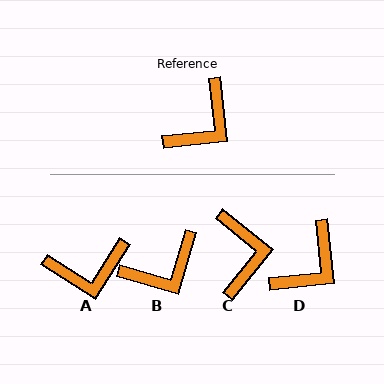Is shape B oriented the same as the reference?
No, it is off by about 22 degrees.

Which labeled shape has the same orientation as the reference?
D.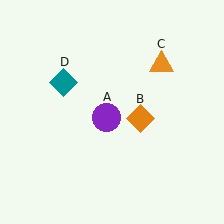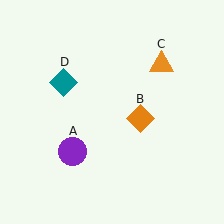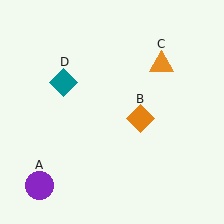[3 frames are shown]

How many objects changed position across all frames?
1 object changed position: purple circle (object A).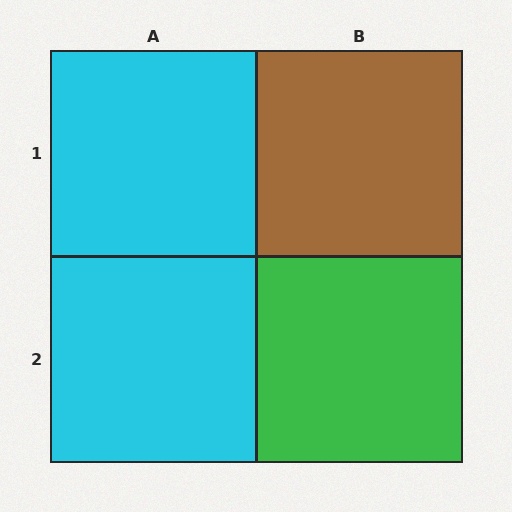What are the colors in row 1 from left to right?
Cyan, brown.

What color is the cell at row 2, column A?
Cyan.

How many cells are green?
1 cell is green.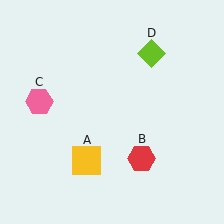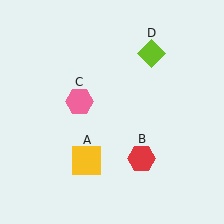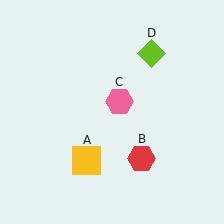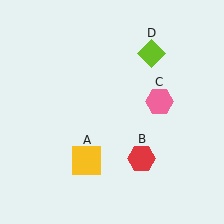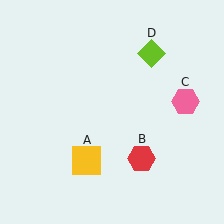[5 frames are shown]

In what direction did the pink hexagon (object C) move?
The pink hexagon (object C) moved right.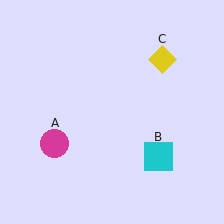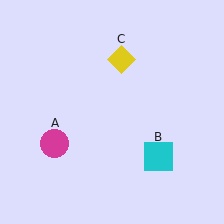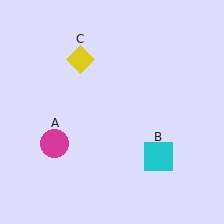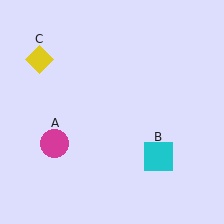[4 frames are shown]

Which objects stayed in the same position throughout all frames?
Magenta circle (object A) and cyan square (object B) remained stationary.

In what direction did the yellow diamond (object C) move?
The yellow diamond (object C) moved left.